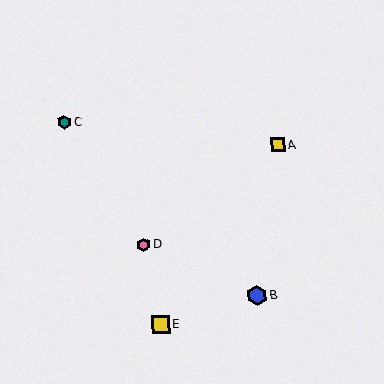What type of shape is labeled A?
Shape A is a yellow square.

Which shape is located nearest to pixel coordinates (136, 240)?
The pink hexagon (labeled D) at (143, 245) is nearest to that location.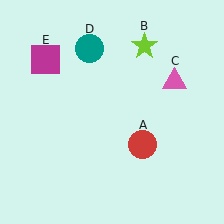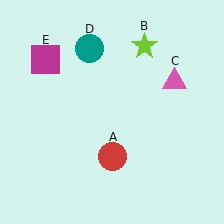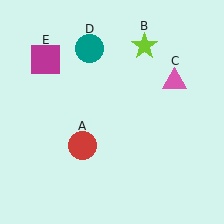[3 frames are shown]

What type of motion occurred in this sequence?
The red circle (object A) rotated clockwise around the center of the scene.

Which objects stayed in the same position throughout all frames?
Lime star (object B) and pink triangle (object C) and teal circle (object D) and magenta square (object E) remained stationary.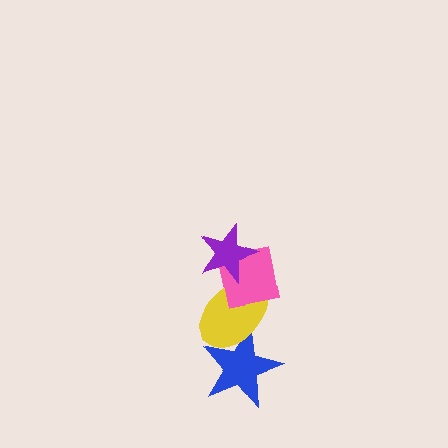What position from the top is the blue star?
The blue star is 4th from the top.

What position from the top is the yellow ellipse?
The yellow ellipse is 3rd from the top.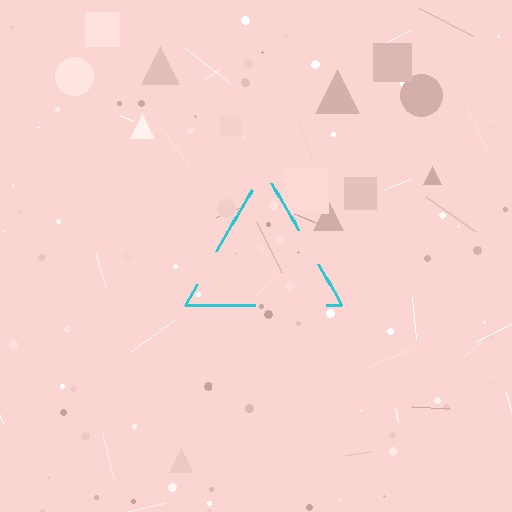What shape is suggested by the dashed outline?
The dashed outline suggests a triangle.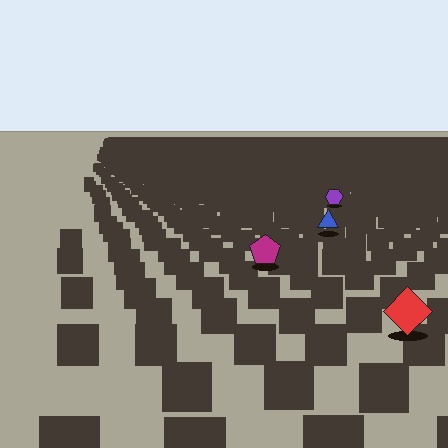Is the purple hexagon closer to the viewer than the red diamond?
No. The red diamond is closer — you can tell from the texture gradient: the ground texture is coarser near it.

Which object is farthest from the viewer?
The purple hexagon is farthest from the viewer. It appears smaller and the ground texture around it is denser.